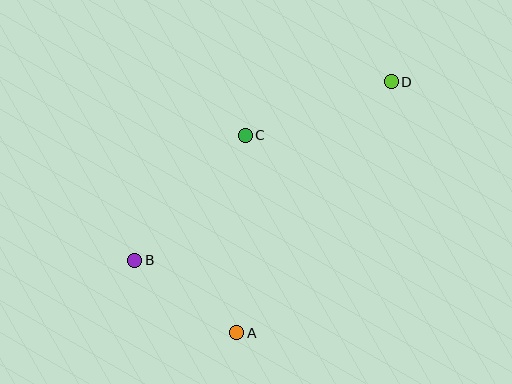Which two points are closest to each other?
Points A and B are closest to each other.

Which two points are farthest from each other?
Points B and D are farthest from each other.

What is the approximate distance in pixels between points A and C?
The distance between A and C is approximately 197 pixels.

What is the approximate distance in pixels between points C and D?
The distance between C and D is approximately 156 pixels.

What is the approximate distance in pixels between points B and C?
The distance between B and C is approximately 167 pixels.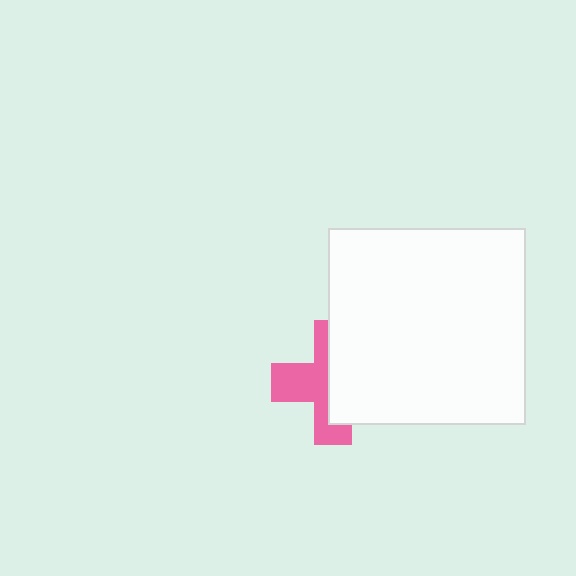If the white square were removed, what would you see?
You would see the complete pink cross.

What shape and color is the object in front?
The object in front is a white square.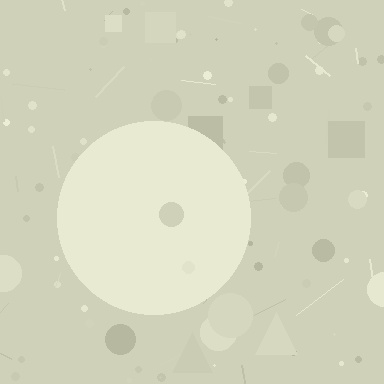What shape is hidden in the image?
A circle is hidden in the image.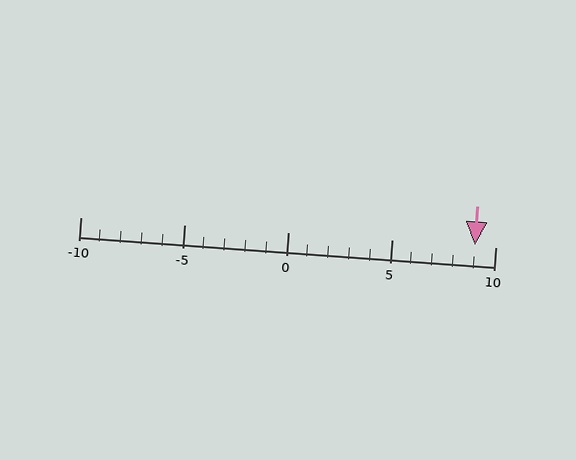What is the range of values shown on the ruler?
The ruler shows values from -10 to 10.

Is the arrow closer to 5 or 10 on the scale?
The arrow is closer to 10.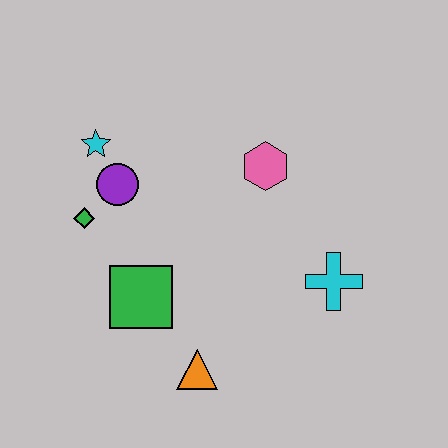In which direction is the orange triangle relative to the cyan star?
The orange triangle is below the cyan star.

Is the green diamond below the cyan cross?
No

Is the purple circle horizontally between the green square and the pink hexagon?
No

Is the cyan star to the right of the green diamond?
Yes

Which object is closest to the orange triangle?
The green square is closest to the orange triangle.